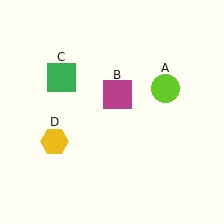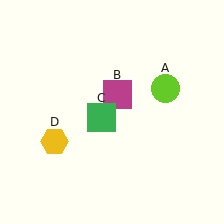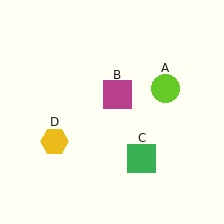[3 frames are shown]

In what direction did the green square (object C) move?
The green square (object C) moved down and to the right.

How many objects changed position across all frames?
1 object changed position: green square (object C).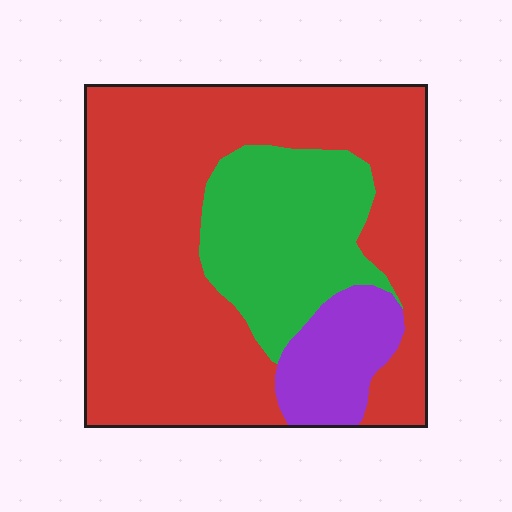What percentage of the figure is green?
Green covers about 25% of the figure.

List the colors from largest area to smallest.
From largest to smallest: red, green, purple.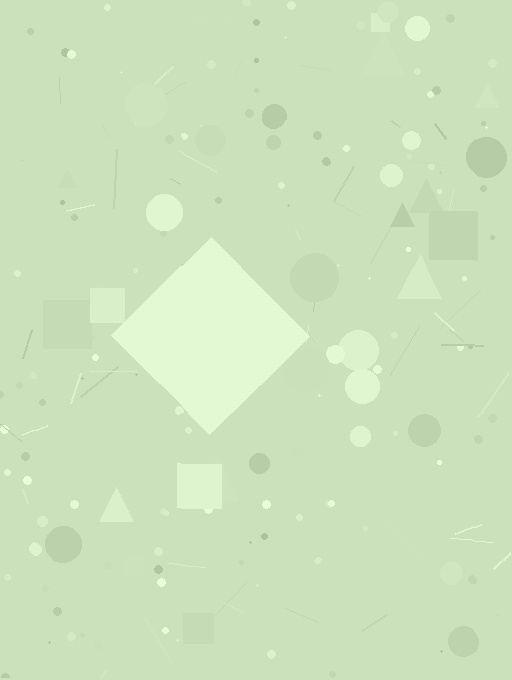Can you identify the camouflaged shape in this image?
The camouflaged shape is a diamond.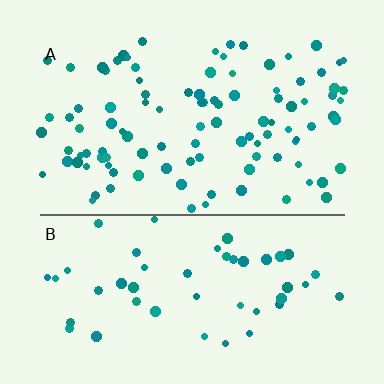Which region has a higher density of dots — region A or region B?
A (the top).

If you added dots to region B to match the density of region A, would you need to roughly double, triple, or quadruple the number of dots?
Approximately double.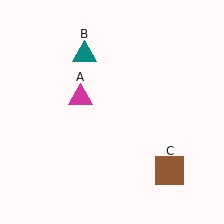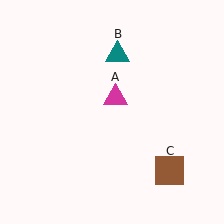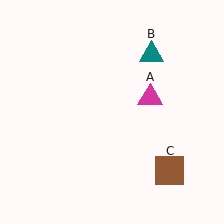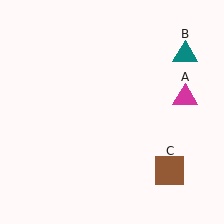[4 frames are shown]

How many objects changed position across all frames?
2 objects changed position: magenta triangle (object A), teal triangle (object B).